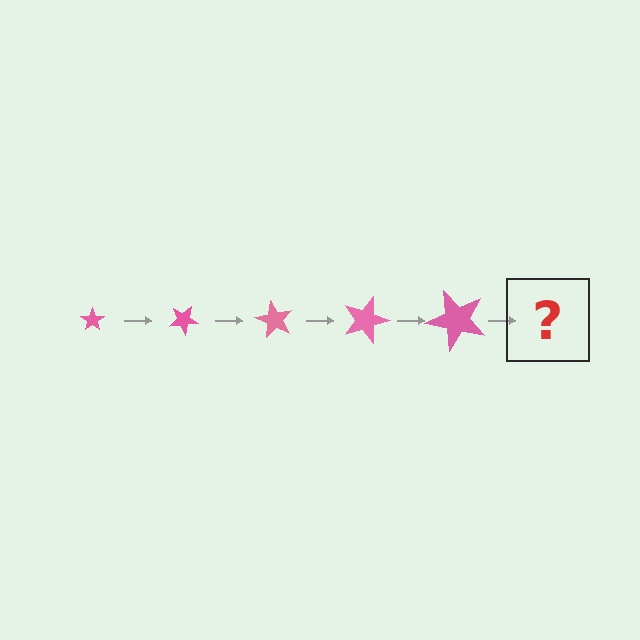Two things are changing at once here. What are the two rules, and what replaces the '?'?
The two rules are that the star grows larger each step and it rotates 30 degrees each step. The '?' should be a star, larger than the previous one and rotated 150 degrees from the start.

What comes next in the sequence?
The next element should be a star, larger than the previous one and rotated 150 degrees from the start.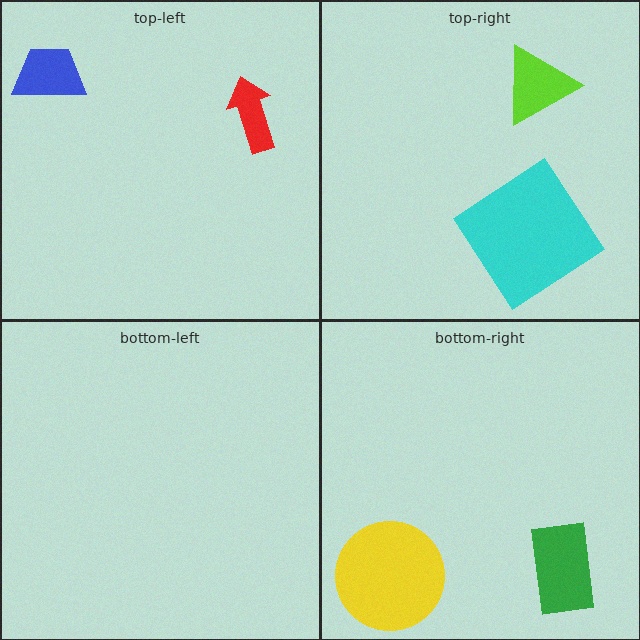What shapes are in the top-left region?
The blue trapezoid, the red arrow.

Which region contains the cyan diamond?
The top-right region.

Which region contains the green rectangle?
The bottom-right region.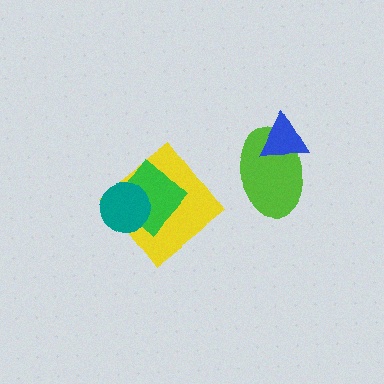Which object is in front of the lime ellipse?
The blue triangle is in front of the lime ellipse.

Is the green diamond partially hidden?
Yes, it is partially covered by another shape.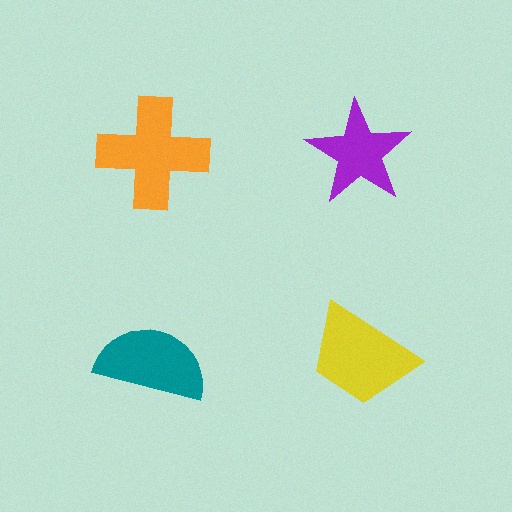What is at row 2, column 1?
A teal semicircle.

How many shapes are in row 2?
2 shapes.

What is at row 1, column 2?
A purple star.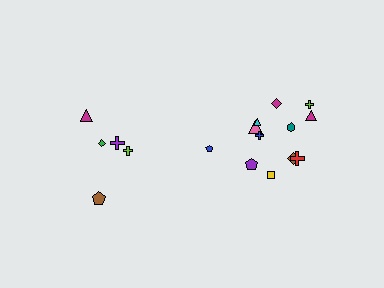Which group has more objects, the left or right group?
The right group.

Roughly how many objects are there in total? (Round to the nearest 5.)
Roughly 15 objects in total.